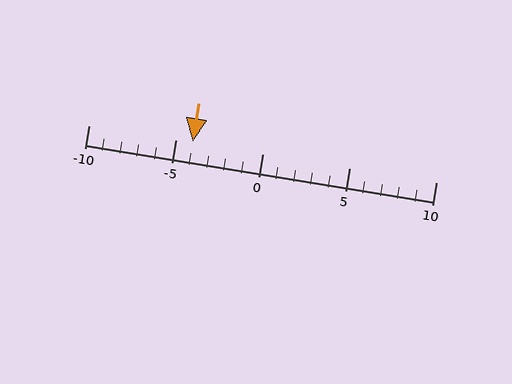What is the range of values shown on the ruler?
The ruler shows values from -10 to 10.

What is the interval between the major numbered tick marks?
The major tick marks are spaced 5 units apart.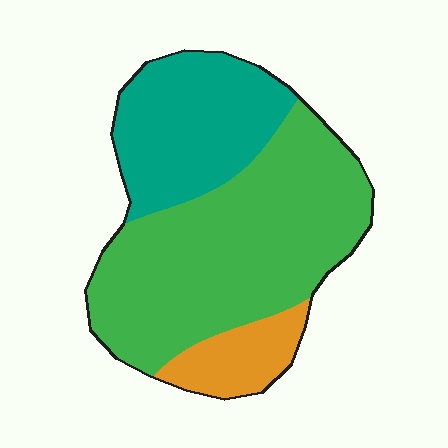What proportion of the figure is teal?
Teal covers about 30% of the figure.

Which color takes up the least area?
Orange, at roughly 10%.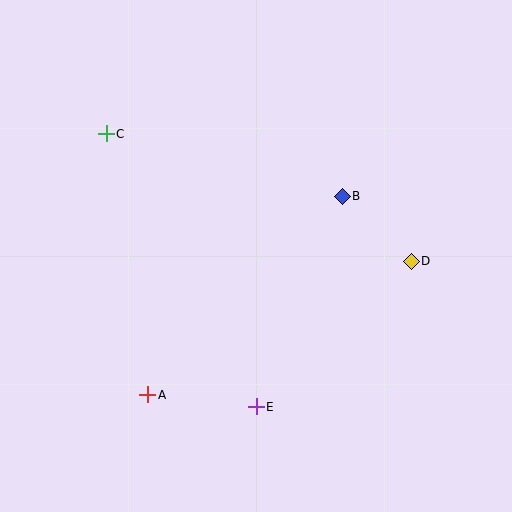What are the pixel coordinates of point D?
Point D is at (411, 261).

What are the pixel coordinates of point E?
Point E is at (256, 407).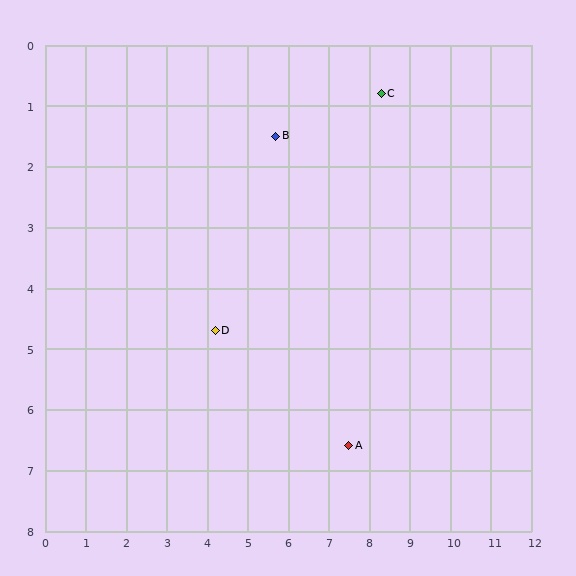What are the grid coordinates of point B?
Point B is at approximately (5.7, 1.5).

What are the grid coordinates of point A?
Point A is at approximately (7.5, 6.6).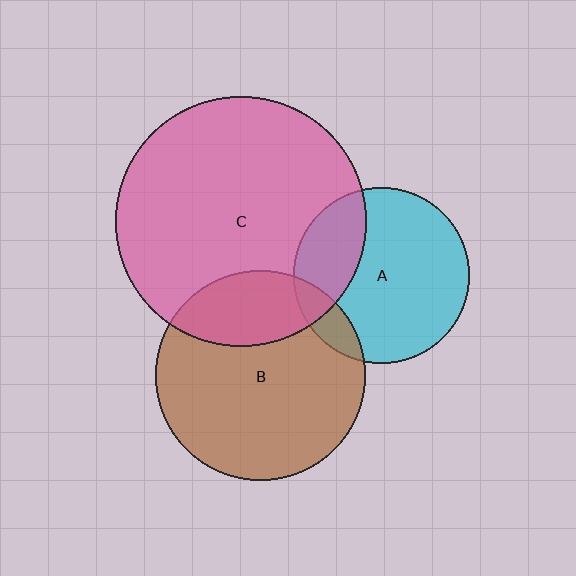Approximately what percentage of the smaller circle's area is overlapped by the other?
Approximately 10%.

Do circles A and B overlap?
Yes.